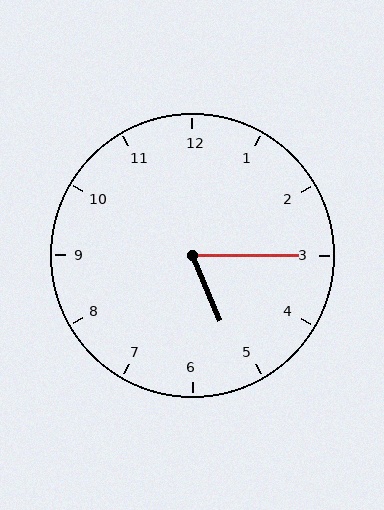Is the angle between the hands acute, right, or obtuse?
It is acute.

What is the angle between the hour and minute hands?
Approximately 68 degrees.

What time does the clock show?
5:15.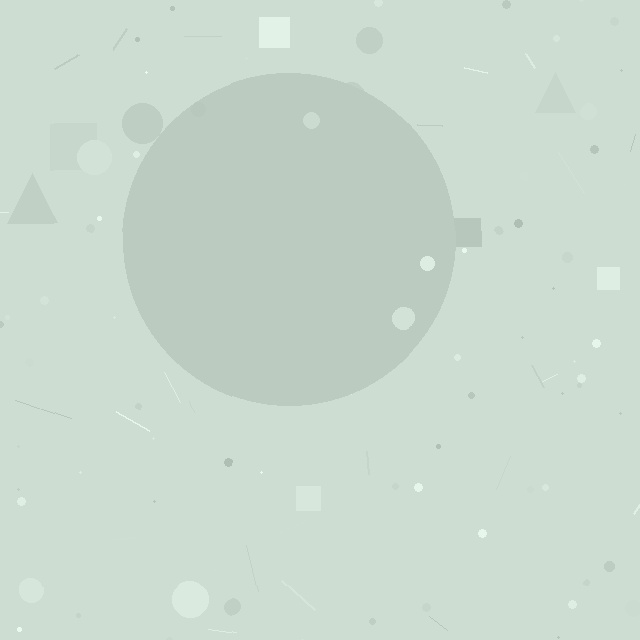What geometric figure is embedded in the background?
A circle is embedded in the background.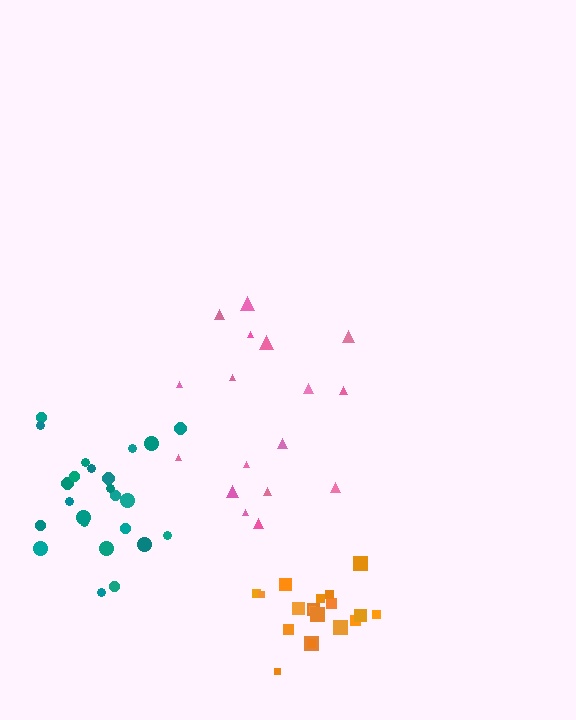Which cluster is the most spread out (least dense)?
Pink.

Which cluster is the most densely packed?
Orange.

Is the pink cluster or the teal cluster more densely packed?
Teal.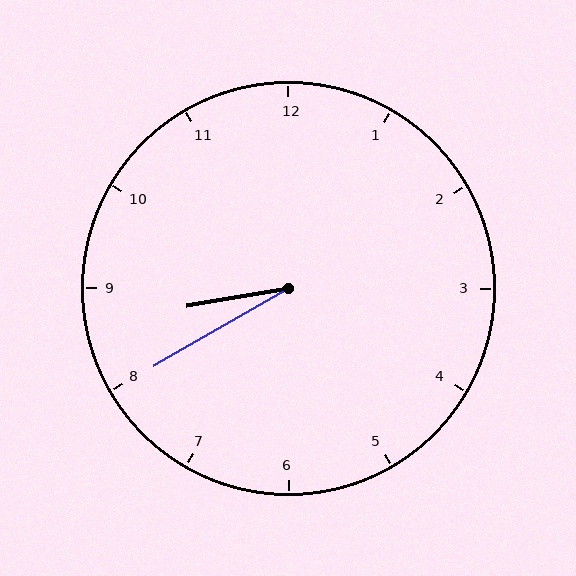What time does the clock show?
8:40.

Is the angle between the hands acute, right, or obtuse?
It is acute.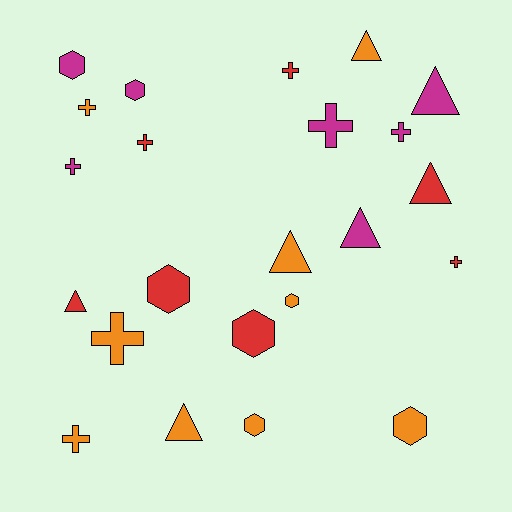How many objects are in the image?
There are 23 objects.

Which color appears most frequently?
Orange, with 9 objects.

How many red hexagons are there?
There are 2 red hexagons.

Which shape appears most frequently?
Cross, with 9 objects.